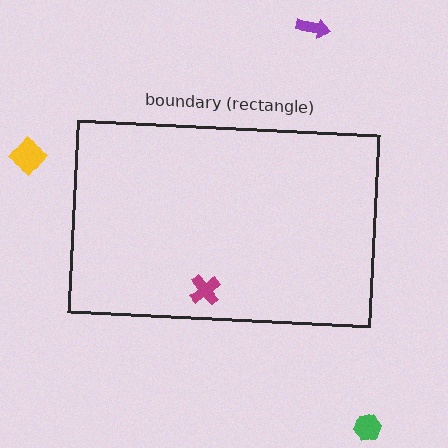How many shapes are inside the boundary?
1 inside, 3 outside.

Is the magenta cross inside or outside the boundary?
Inside.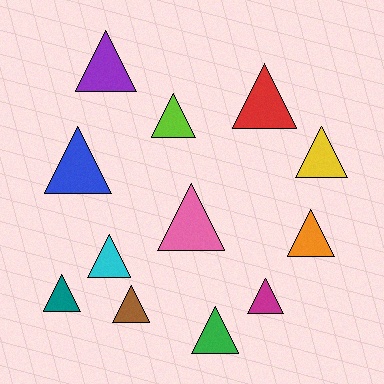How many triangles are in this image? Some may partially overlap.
There are 12 triangles.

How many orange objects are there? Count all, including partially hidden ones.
There is 1 orange object.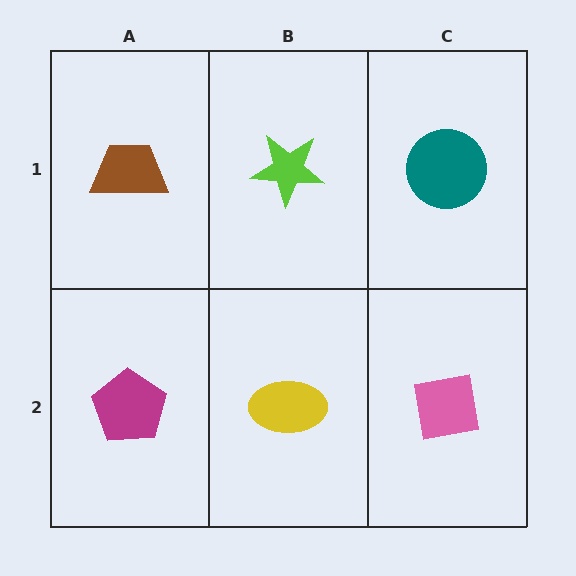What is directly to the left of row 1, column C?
A lime star.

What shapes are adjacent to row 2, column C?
A teal circle (row 1, column C), a yellow ellipse (row 2, column B).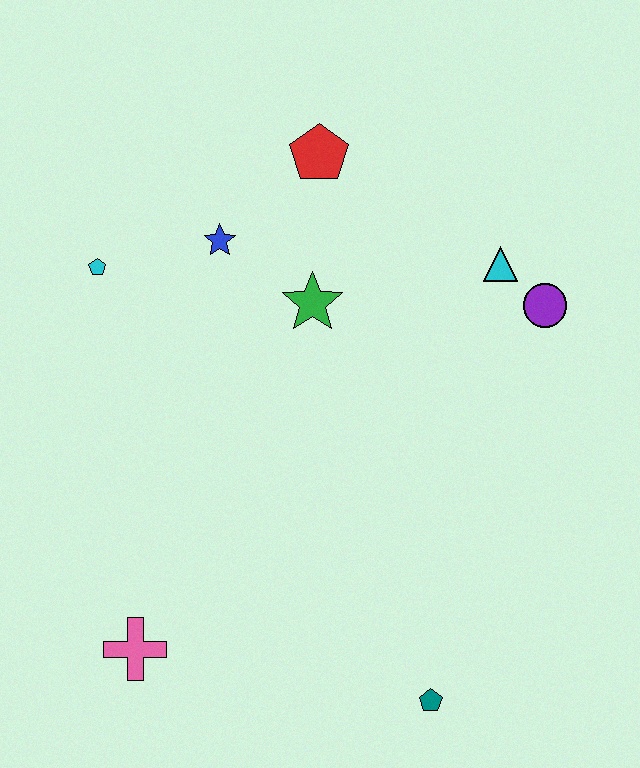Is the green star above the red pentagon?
No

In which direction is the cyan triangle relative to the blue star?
The cyan triangle is to the right of the blue star.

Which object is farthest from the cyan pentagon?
The teal pentagon is farthest from the cyan pentagon.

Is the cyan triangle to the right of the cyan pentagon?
Yes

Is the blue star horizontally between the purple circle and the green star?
No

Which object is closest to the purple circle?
The cyan triangle is closest to the purple circle.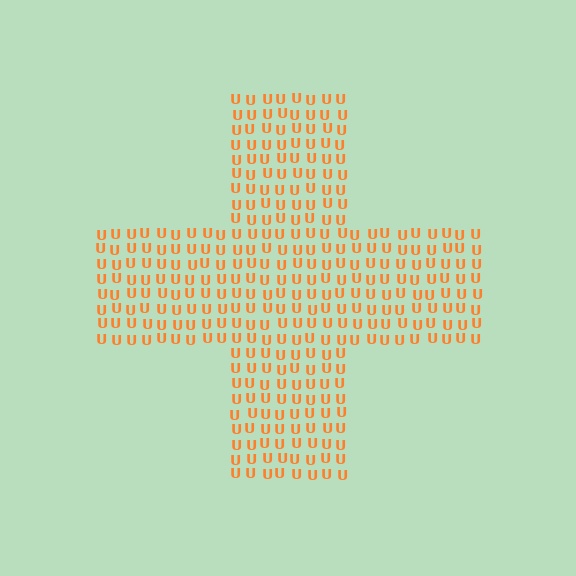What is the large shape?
The large shape is a cross.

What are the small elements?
The small elements are letter U's.